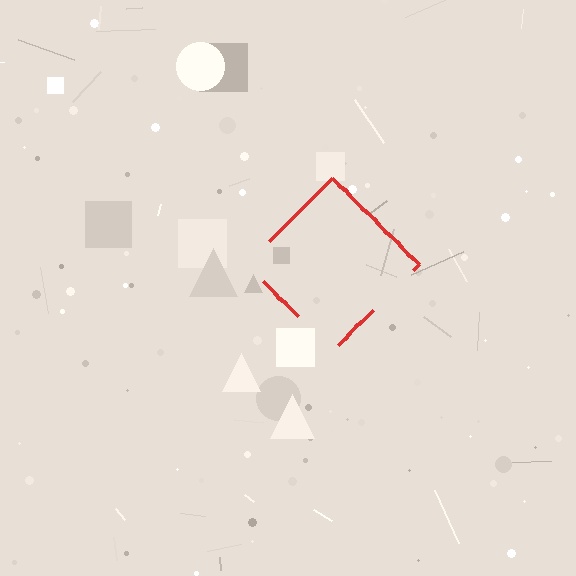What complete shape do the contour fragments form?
The contour fragments form a diamond.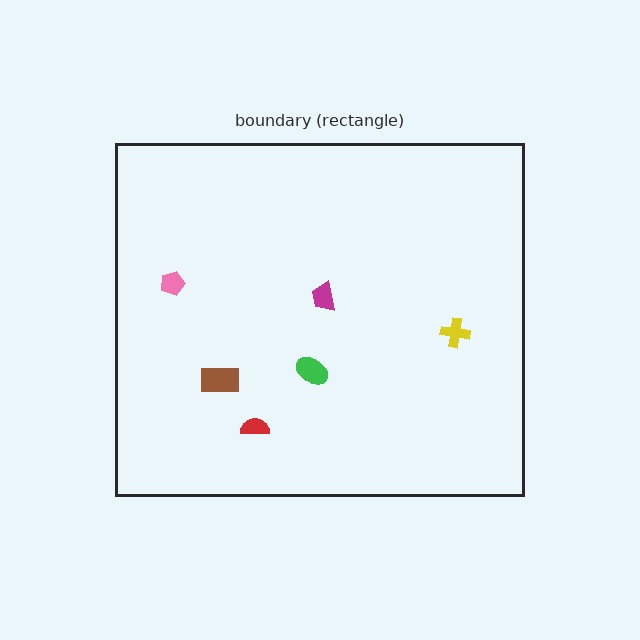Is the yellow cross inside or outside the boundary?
Inside.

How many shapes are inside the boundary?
6 inside, 0 outside.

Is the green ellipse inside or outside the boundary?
Inside.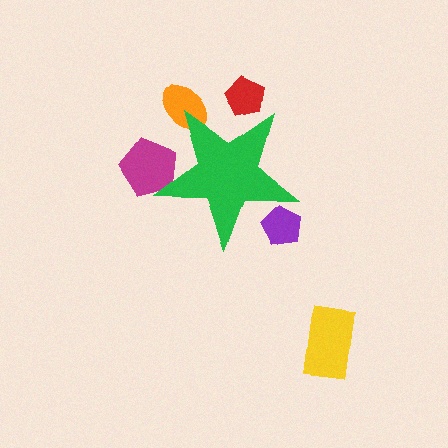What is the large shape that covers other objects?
A green star.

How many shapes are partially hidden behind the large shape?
4 shapes are partially hidden.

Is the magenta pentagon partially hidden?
Yes, the magenta pentagon is partially hidden behind the green star.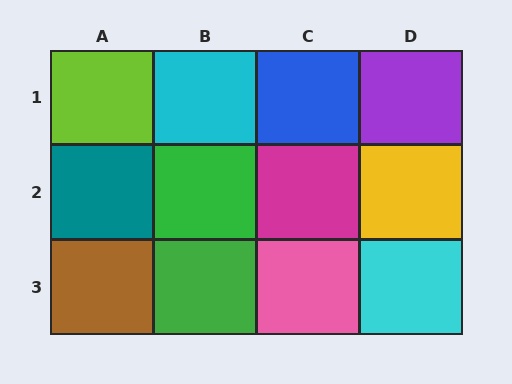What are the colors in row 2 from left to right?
Teal, green, magenta, yellow.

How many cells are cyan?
2 cells are cyan.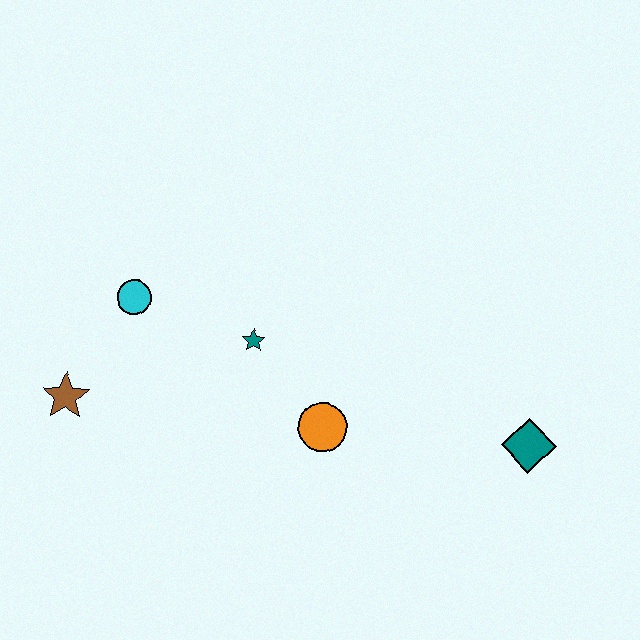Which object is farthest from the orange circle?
The brown star is farthest from the orange circle.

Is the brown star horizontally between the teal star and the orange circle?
No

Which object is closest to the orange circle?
The teal star is closest to the orange circle.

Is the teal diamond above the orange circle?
No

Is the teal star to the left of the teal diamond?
Yes